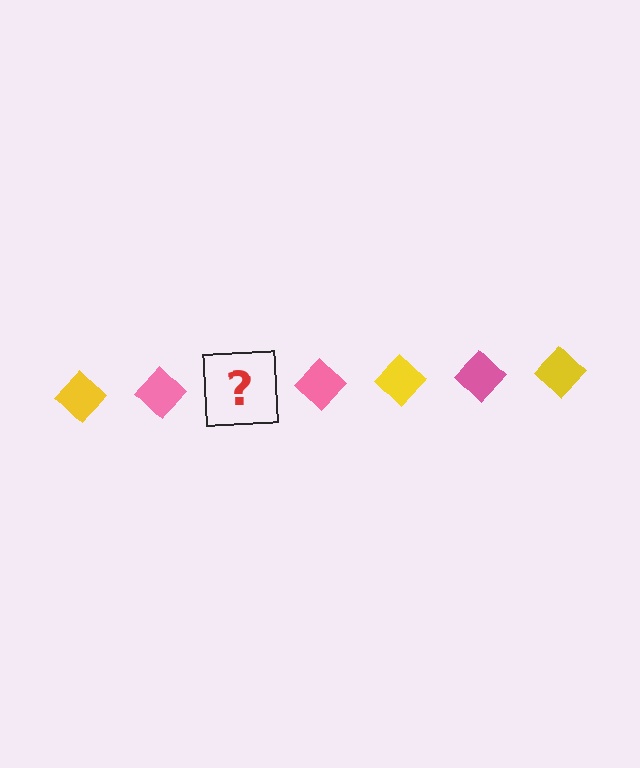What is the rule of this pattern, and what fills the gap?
The rule is that the pattern cycles through yellow, pink diamonds. The gap should be filled with a yellow diamond.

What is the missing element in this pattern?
The missing element is a yellow diamond.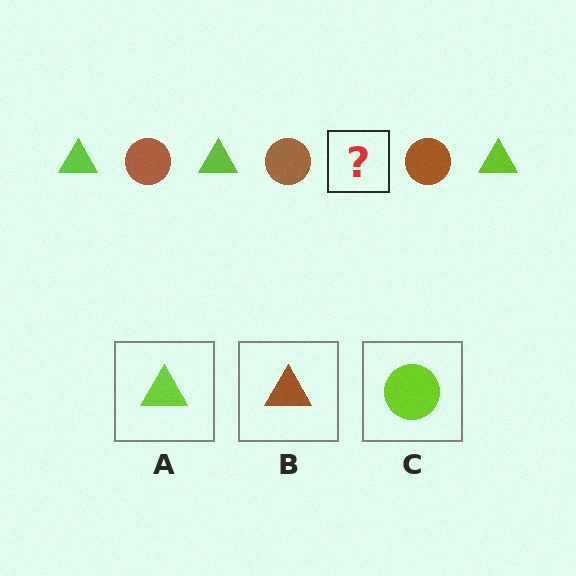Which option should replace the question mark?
Option A.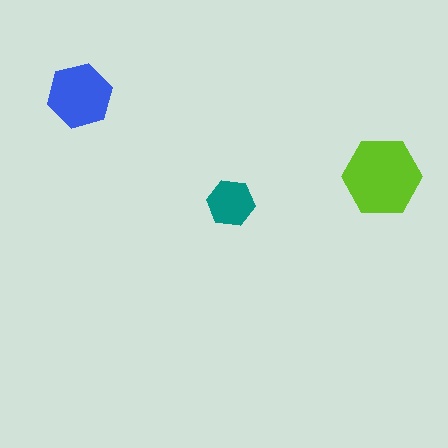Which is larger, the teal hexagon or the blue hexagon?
The blue one.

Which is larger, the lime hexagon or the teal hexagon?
The lime one.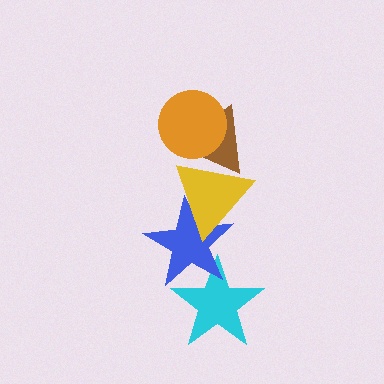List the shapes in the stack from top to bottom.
From top to bottom: the orange circle, the brown triangle, the yellow triangle, the blue star, the cyan star.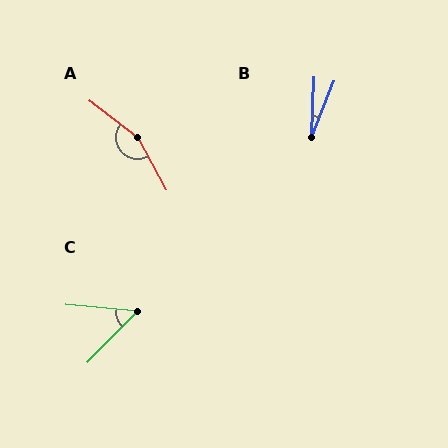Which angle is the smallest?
B, at approximately 19 degrees.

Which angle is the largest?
A, at approximately 156 degrees.